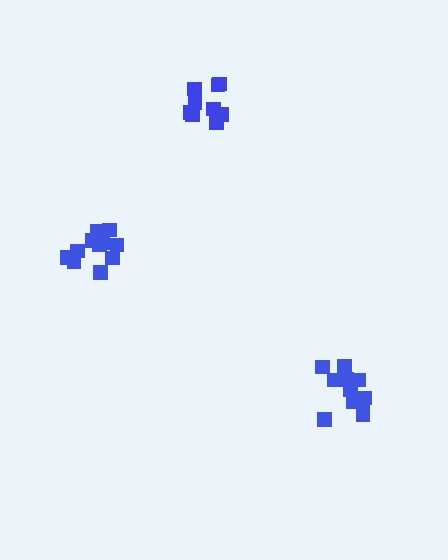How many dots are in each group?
Group 1: 9 dots, Group 2: 11 dots, Group 3: 11 dots (31 total).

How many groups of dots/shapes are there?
There are 3 groups.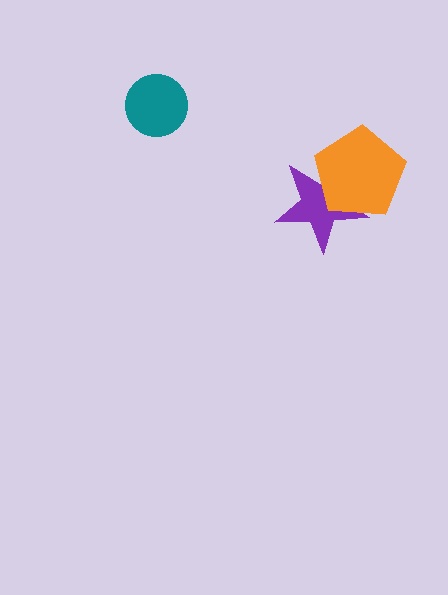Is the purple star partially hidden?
Yes, it is partially covered by another shape.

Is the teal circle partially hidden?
No, no other shape covers it.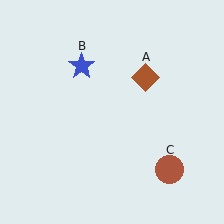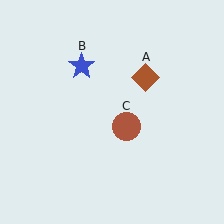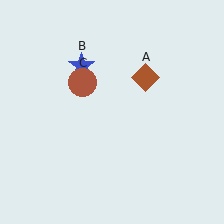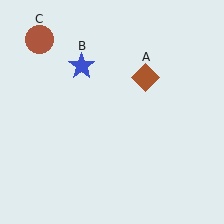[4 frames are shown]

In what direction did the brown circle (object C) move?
The brown circle (object C) moved up and to the left.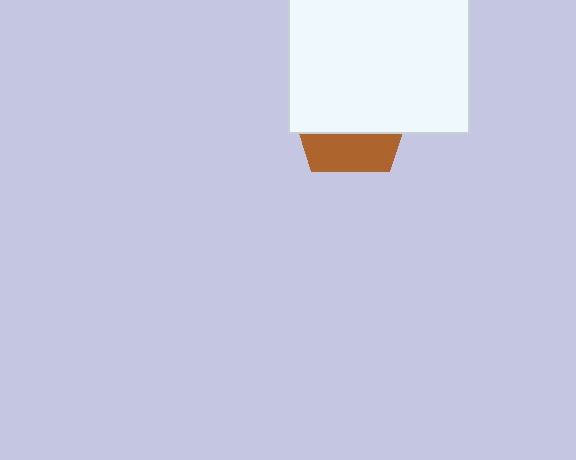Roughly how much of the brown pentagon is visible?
A small part of it is visible (roughly 33%).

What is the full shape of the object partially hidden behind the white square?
The partially hidden object is a brown pentagon.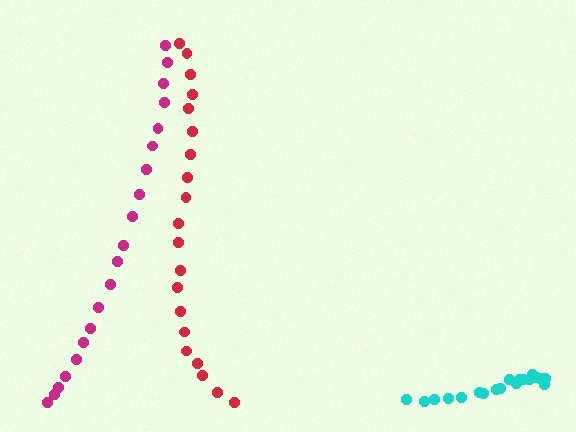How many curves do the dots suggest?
There are 3 distinct paths.